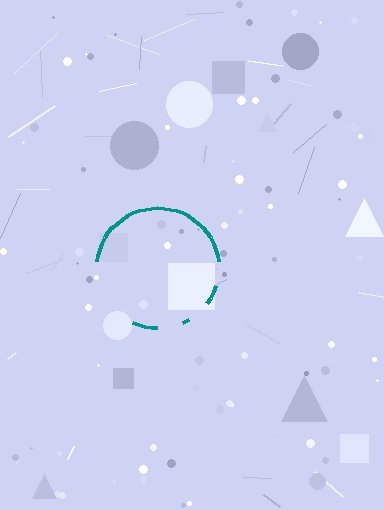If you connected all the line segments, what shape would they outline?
They would outline a circle.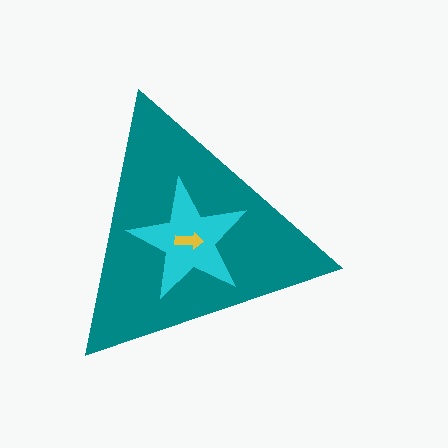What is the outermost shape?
The teal triangle.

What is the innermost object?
The yellow arrow.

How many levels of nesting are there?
3.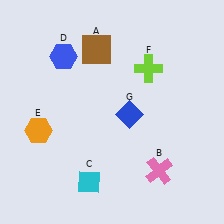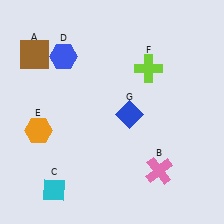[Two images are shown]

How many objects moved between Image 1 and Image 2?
2 objects moved between the two images.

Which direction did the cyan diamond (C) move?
The cyan diamond (C) moved left.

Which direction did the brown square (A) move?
The brown square (A) moved left.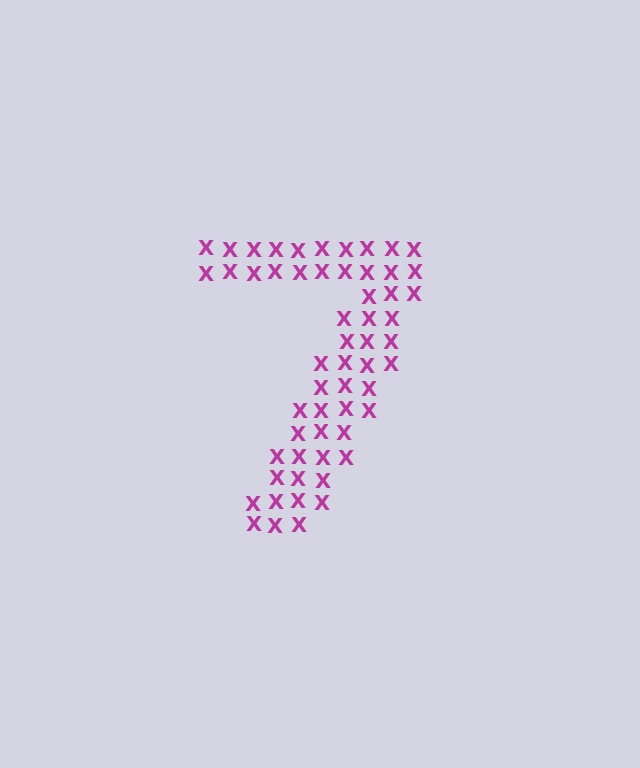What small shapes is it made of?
It is made of small letter X's.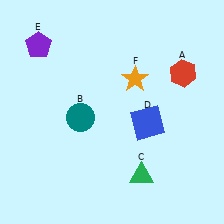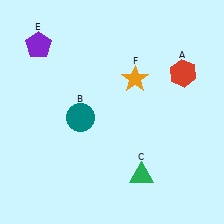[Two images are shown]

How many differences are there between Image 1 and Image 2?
There is 1 difference between the two images.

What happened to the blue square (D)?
The blue square (D) was removed in Image 2. It was in the bottom-right area of Image 1.